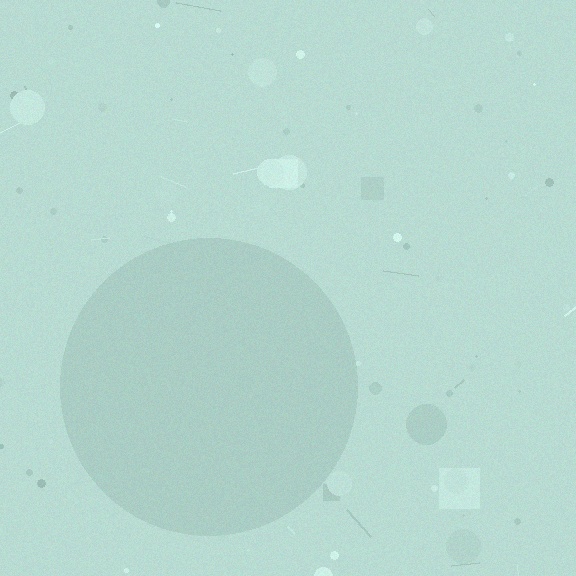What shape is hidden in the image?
A circle is hidden in the image.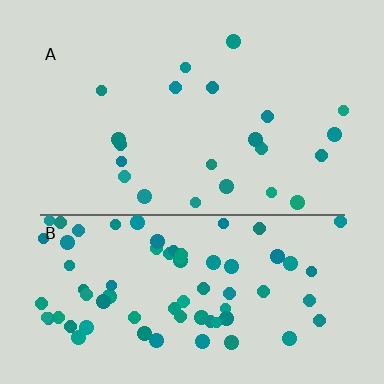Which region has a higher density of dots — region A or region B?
B (the bottom).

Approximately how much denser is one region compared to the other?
Approximately 3.5× — region B over region A.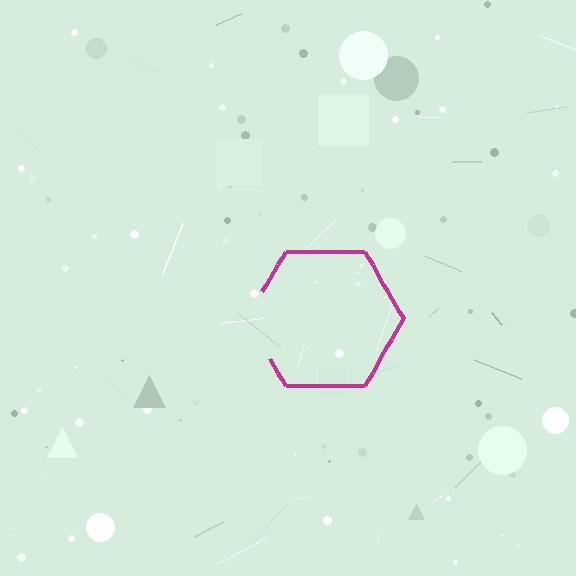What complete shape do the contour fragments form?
The contour fragments form a hexagon.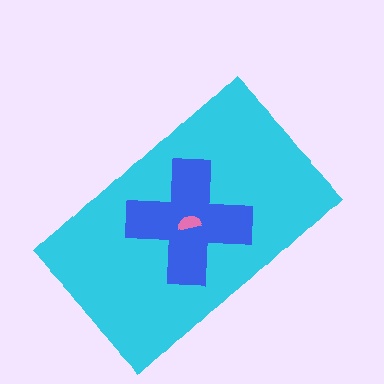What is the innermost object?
The pink semicircle.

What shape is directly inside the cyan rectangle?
The blue cross.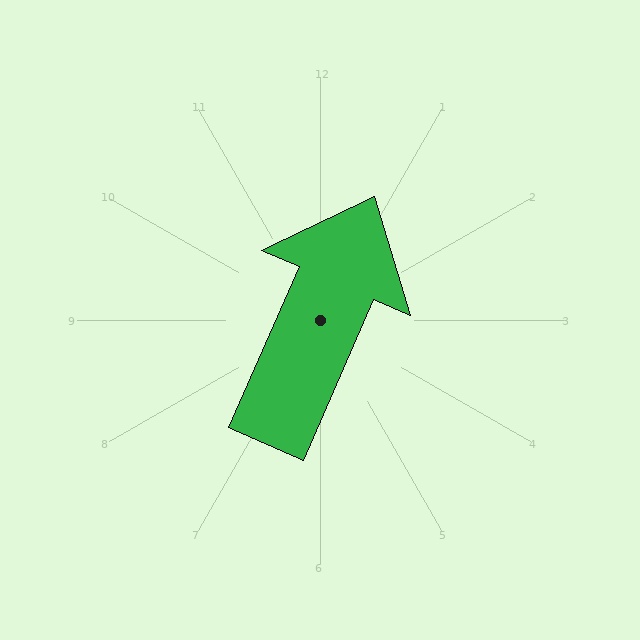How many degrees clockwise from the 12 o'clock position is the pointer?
Approximately 24 degrees.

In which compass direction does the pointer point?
Northeast.